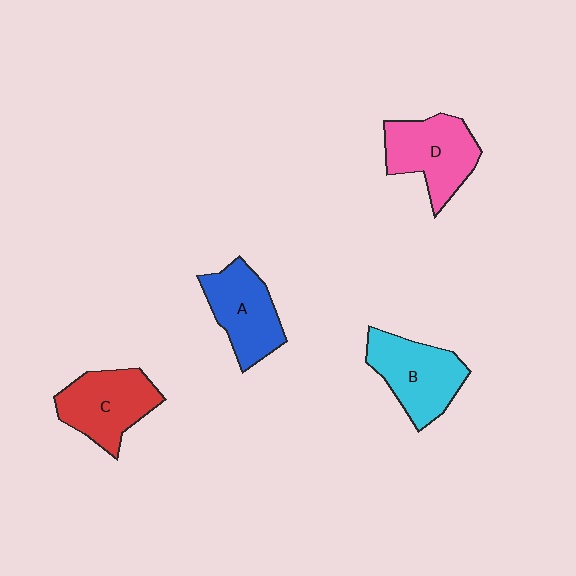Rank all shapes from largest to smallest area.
From largest to smallest: D (pink), B (cyan), C (red), A (blue).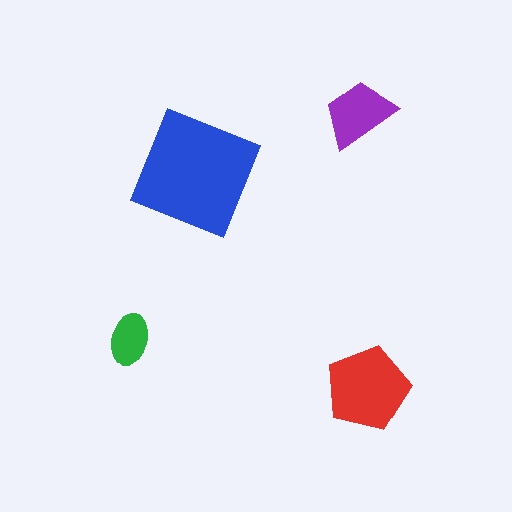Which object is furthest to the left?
The green ellipse is leftmost.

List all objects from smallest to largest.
The green ellipse, the purple trapezoid, the red pentagon, the blue square.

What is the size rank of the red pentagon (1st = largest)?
2nd.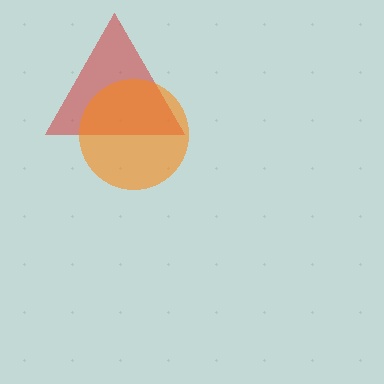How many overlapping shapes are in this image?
There are 2 overlapping shapes in the image.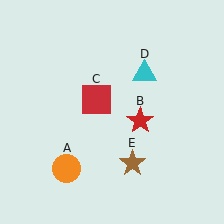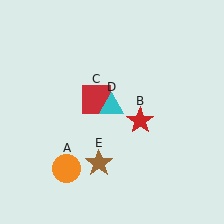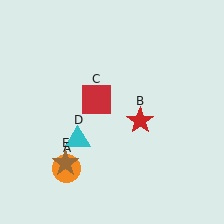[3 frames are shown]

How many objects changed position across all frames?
2 objects changed position: cyan triangle (object D), brown star (object E).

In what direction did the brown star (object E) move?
The brown star (object E) moved left.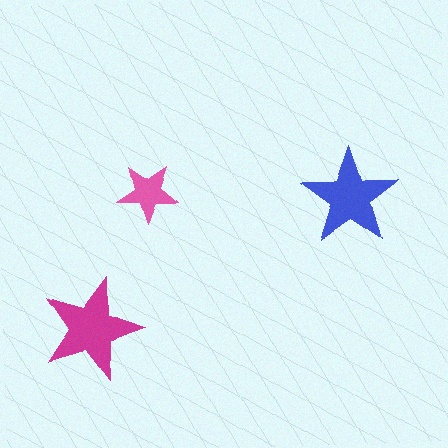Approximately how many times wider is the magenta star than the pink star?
About 1.5 times wider.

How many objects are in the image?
There are 3 objects in the image.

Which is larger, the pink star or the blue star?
The blue one.